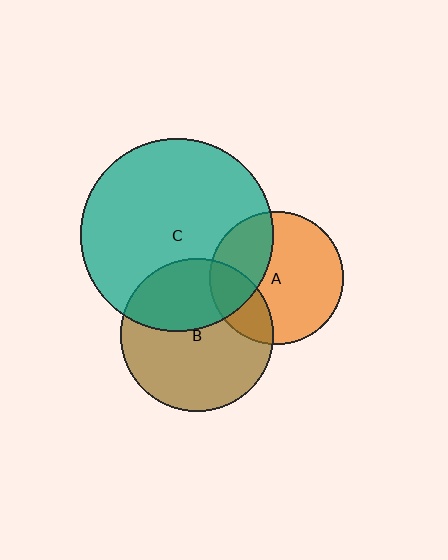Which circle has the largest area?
Circle C (teal).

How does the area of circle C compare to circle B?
Approximately 1.6 times.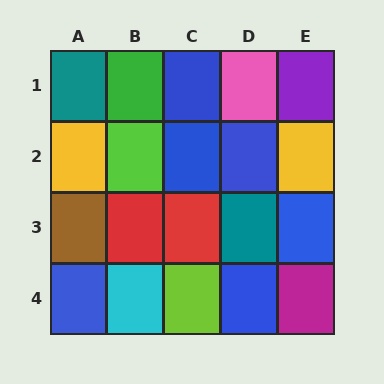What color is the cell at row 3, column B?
Red.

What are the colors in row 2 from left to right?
Yellow, lime, blue, blue, yellow.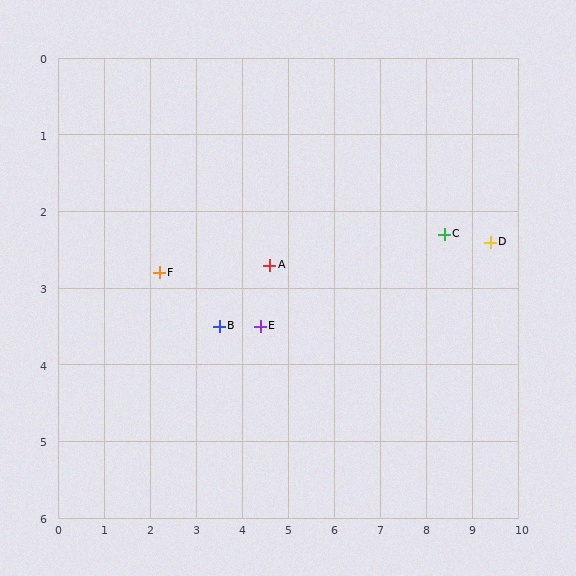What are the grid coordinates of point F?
Point F is at approximately (2.2, 2.8).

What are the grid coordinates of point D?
Point D is at approximately (9.4, 2.4).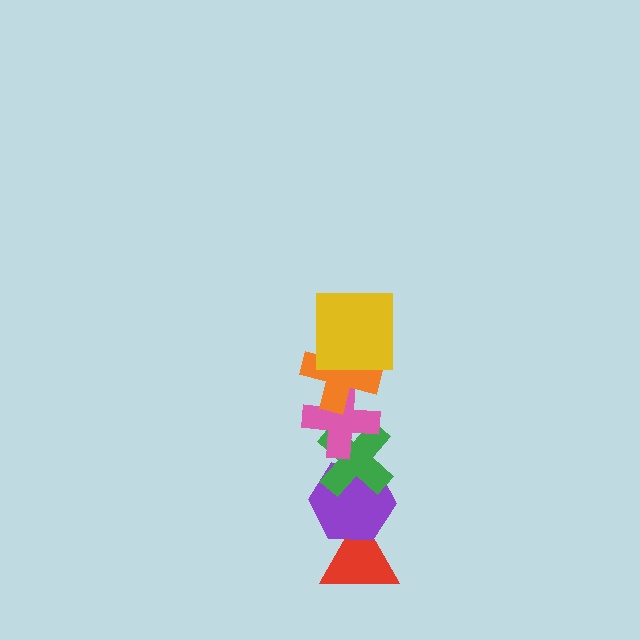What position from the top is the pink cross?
The pink cross is 3rd from the top.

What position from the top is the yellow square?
The yellow square is 1st from the top.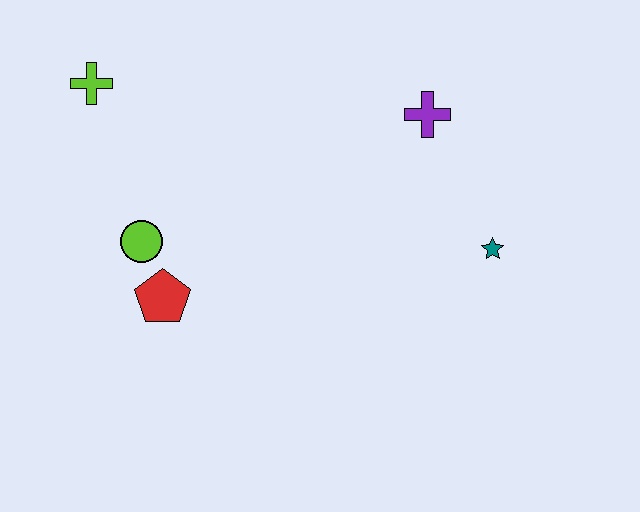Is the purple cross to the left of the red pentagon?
No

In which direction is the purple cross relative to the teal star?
The purple cross is above the teal star.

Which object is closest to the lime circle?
The red pentagon is closest to the lime circle.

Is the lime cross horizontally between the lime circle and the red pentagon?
No